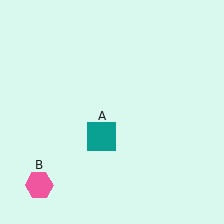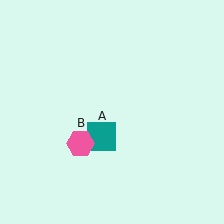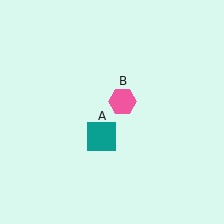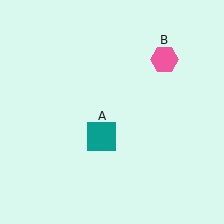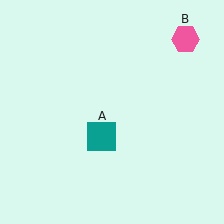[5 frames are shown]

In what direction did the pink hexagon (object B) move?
The pink hexagon (object B) moved up and to the right.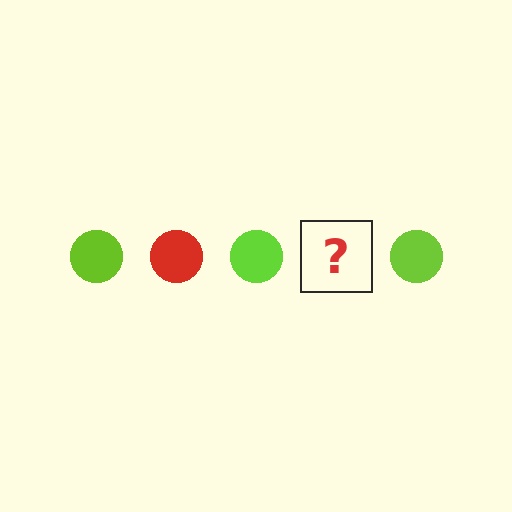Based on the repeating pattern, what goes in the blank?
The blank should be a red circle.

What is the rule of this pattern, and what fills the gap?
The rule is that the pattern cycles through lime, red circles. The gap should be filled with a red circle.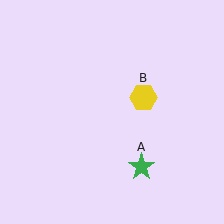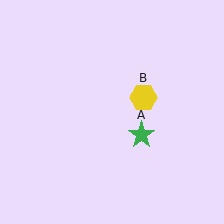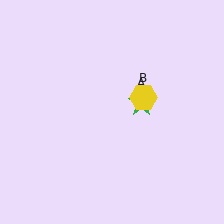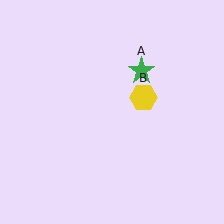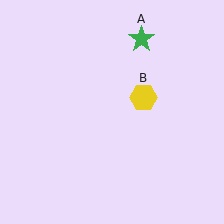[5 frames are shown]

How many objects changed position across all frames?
1 object changed position: green star (object A).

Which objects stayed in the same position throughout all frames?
Yellow hexagon (object B) remained stationary.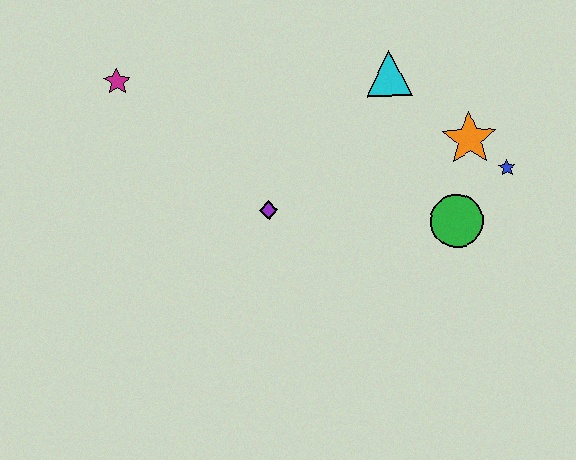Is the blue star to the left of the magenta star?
No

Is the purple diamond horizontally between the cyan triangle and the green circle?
No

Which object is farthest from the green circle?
The magenta star is farthest from the green circle.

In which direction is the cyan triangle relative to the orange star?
The cyan triangle is to the left of the orange star.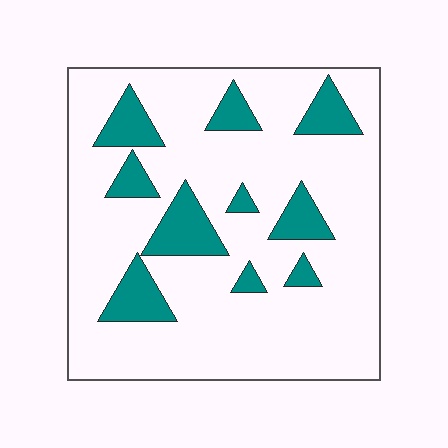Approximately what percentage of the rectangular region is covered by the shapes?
Approximately 20%.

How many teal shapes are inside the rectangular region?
10.